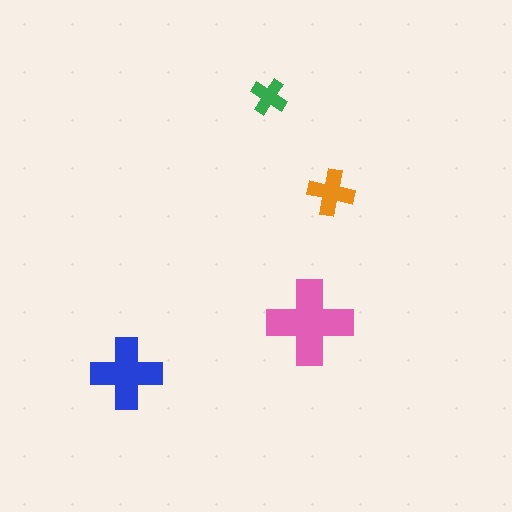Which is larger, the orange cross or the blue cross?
The blue one.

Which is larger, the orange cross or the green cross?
The orange one.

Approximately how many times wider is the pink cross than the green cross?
About 2.5 times wider.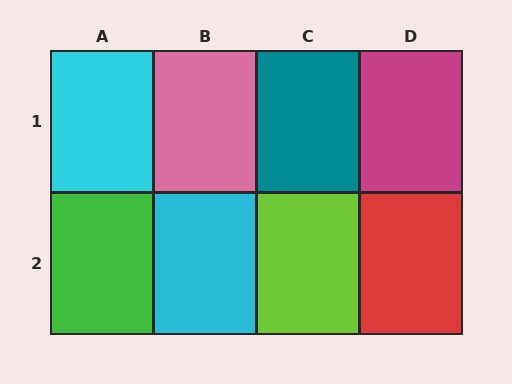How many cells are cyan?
2 cells are cyan.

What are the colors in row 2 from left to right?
Green, cyan, lime, red.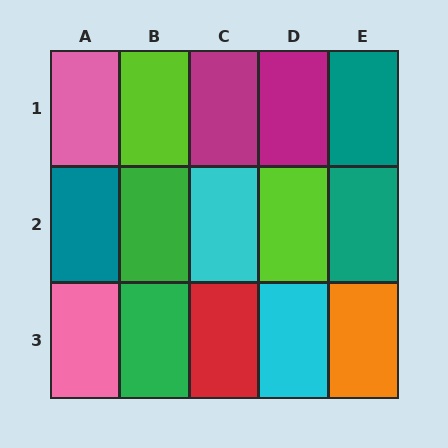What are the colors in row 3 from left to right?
Pink, green, red, cyan, orange.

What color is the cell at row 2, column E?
Teal.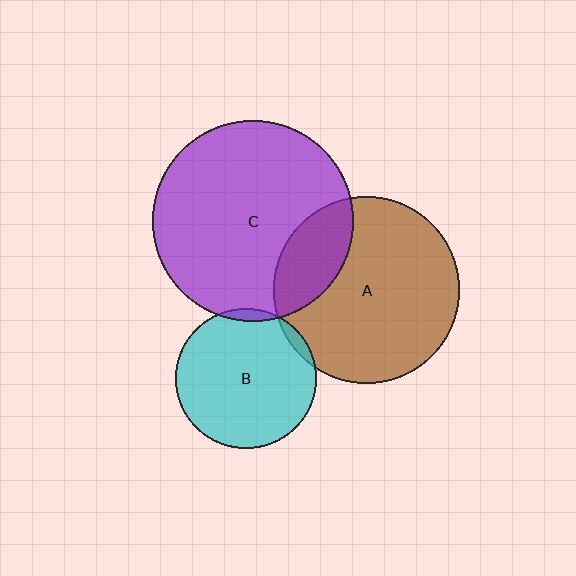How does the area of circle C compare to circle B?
Approximately 2.0 times.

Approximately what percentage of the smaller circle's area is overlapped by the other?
Approximately 5%.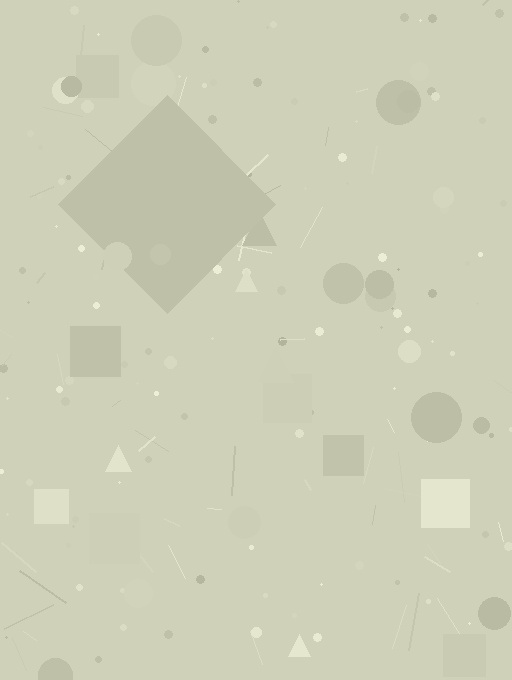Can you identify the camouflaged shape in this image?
The camouflaged shape is a diamond.